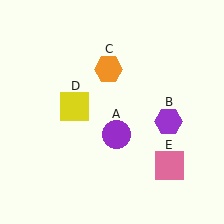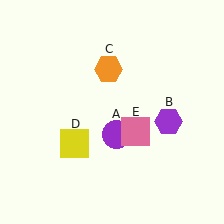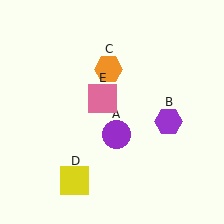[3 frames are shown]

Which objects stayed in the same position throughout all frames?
Purple circle (object A) and purple hexagon (object B) and orange hexagon (object C) remained stationary.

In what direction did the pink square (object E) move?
The pink square (object E) moved up and to the left.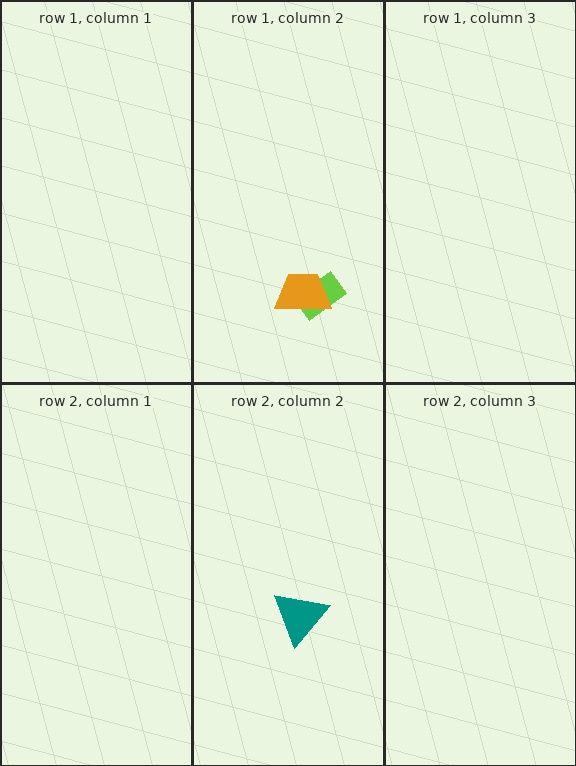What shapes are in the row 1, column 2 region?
The lime rectangle, the orange trapezoid.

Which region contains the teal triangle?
The row 2, column 2 region.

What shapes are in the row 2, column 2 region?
The teal triangle.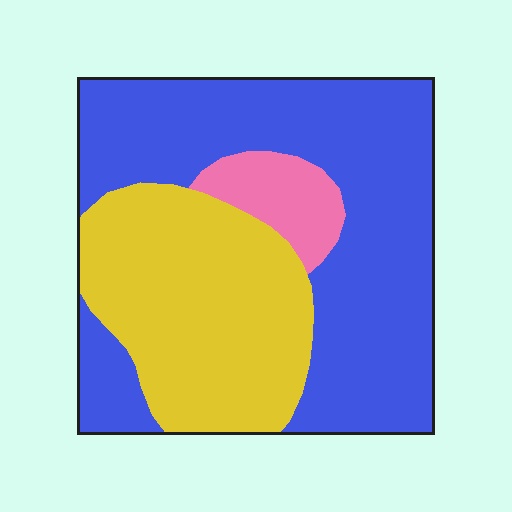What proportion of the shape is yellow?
Yellow covers 36% of the shape.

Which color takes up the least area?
Pink, at roughly 10%.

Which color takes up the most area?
Blue, at roughly 55%.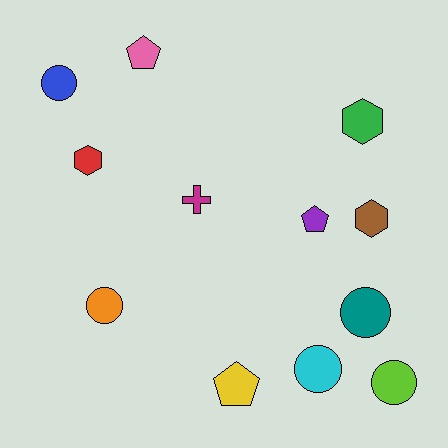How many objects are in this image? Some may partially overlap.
There are 12 objects.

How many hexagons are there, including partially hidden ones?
There are 3 hexagons.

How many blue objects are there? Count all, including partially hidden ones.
There is 1 blue object.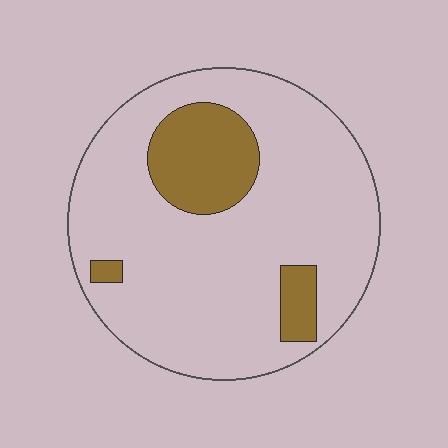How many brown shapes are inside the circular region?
3.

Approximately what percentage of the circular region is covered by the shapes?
Approximately 20%.